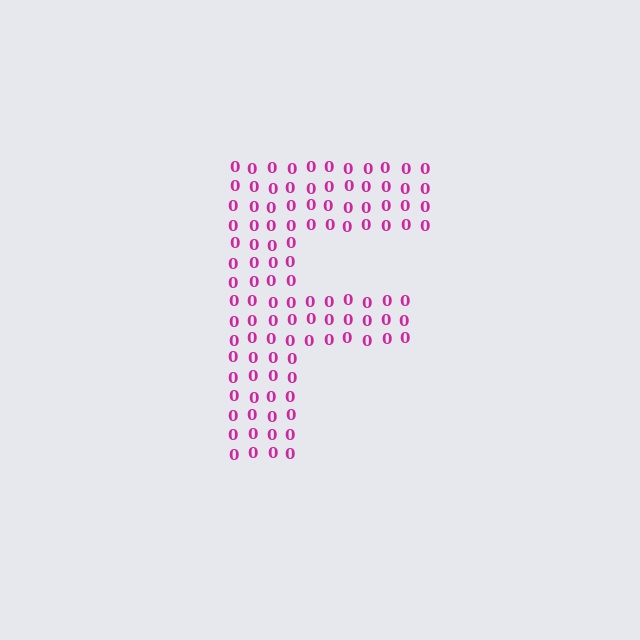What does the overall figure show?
The overall figure shows the letter F.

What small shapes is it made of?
It is made of small digit 0's.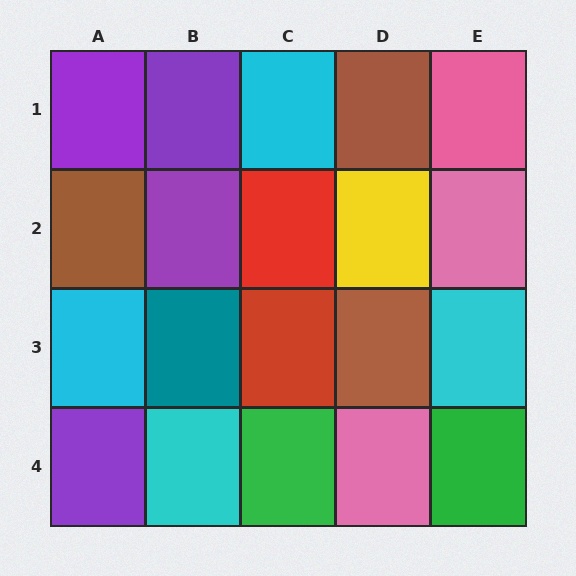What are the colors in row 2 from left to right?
Brown, purple, red, yellow, pink.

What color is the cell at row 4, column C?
Green.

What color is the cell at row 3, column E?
Cyan.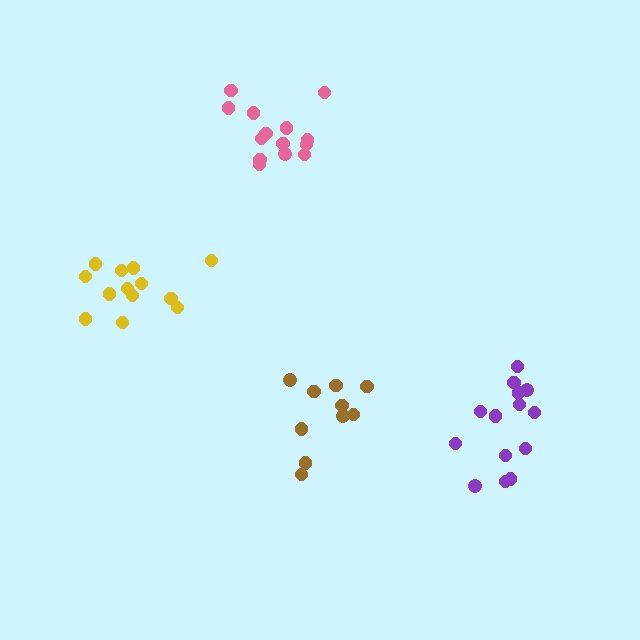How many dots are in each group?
Group 1: 14 dots, Group 2: 14 dots, Group 3: 13 dots, Group 4: 10 dots (51 total).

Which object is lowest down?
The purple cluster is bottommost.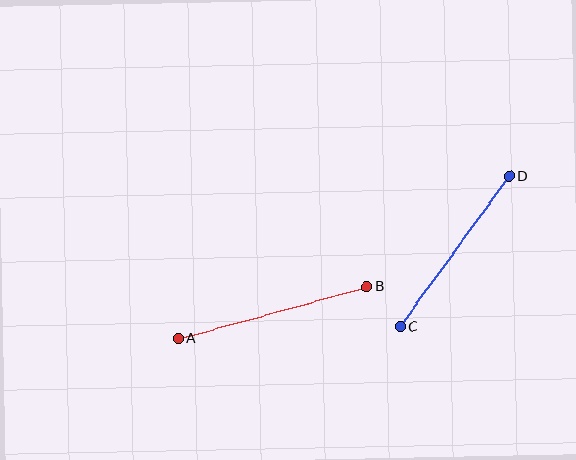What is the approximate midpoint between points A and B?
The midpoint is at approximately (273, 313) pixels.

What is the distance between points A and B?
The distance is approximately 195 pixels.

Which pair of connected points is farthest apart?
Points A and B are farthest apart.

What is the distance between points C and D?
The distance is approximately 185 pixels.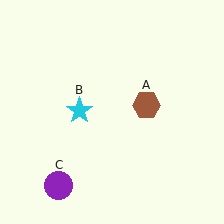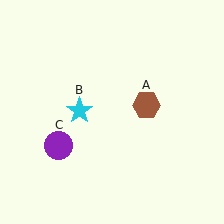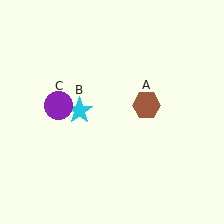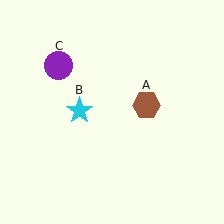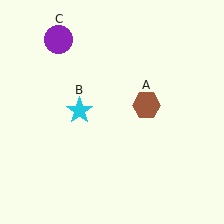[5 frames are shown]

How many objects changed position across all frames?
1 object changed position: purple circle (object C).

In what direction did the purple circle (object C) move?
The purple circle (object C) moved up.